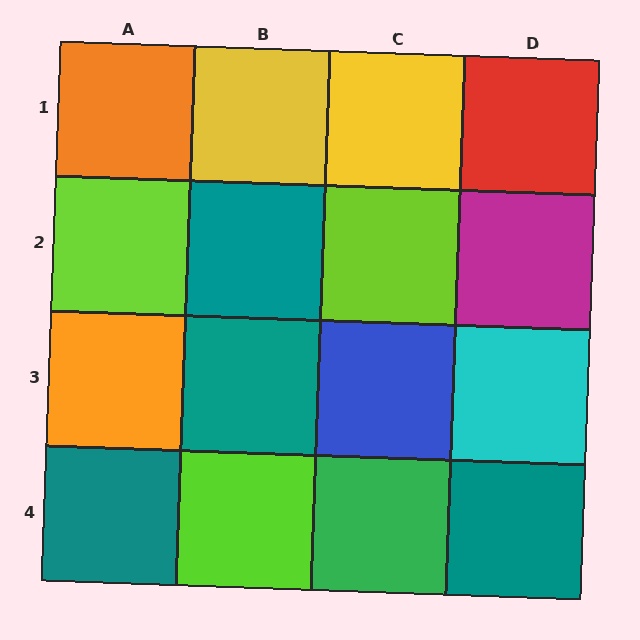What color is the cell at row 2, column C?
Lime.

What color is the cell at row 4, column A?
Teal.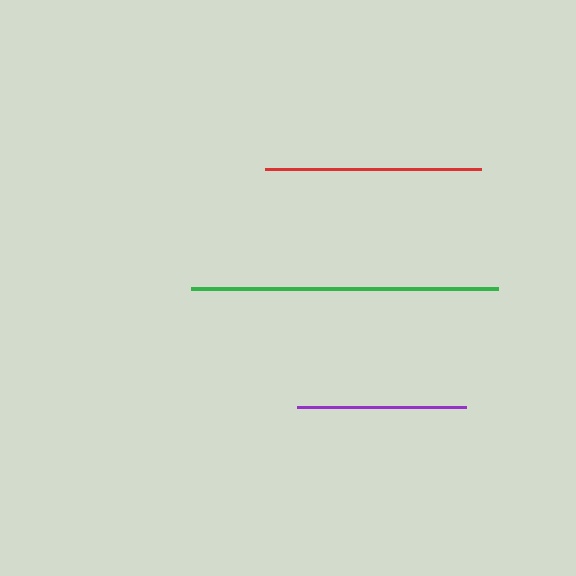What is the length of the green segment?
The green segment is approximately 307 pixels long.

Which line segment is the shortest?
The purple line is the shortest at approximately 169 pixels.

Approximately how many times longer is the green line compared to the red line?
The green line is approximately 1.4 times the length of the red line.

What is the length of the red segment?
The red segment is approximately 216 pixels long.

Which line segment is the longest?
The green line is the longest at approximately 307 pixels.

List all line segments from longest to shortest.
From longest to shortest: green, red, purple.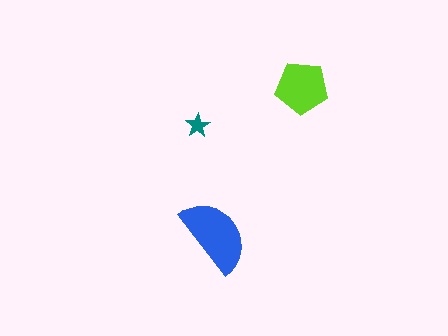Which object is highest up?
The lime pentagon is topmost.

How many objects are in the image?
There are 3 objects in the image.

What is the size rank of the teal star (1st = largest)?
3rd.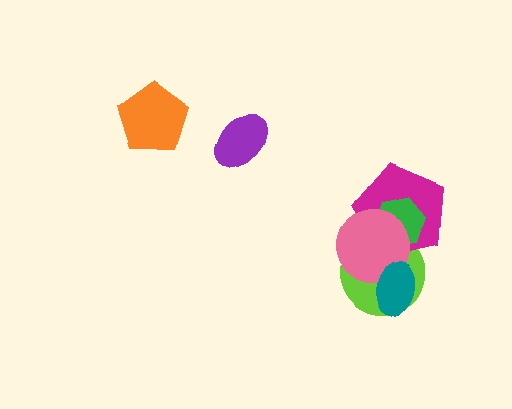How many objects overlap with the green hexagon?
3 objects overlap with the green hexagon.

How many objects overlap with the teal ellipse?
2 objects overlap with the teal ellipse.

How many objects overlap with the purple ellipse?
0 objects overlap with the purple ellipse.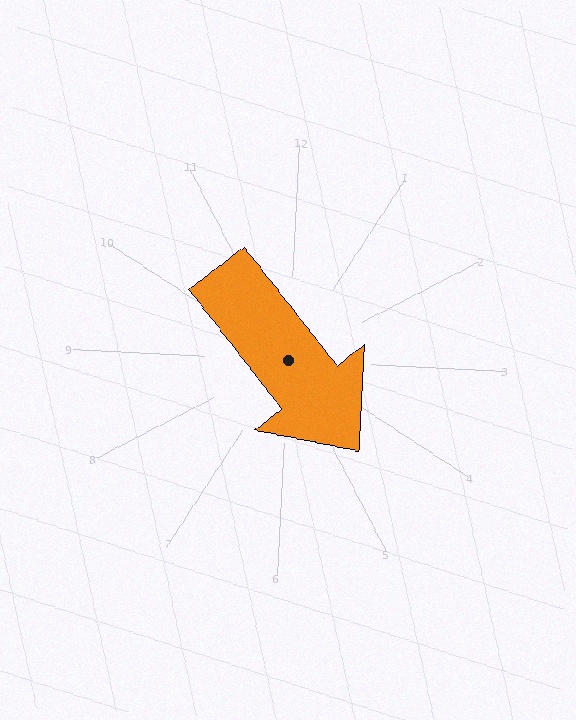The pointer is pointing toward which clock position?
Roughly 5 o'clock.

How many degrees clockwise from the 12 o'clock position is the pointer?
Approximately 139 degrees.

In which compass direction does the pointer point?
Southeast.